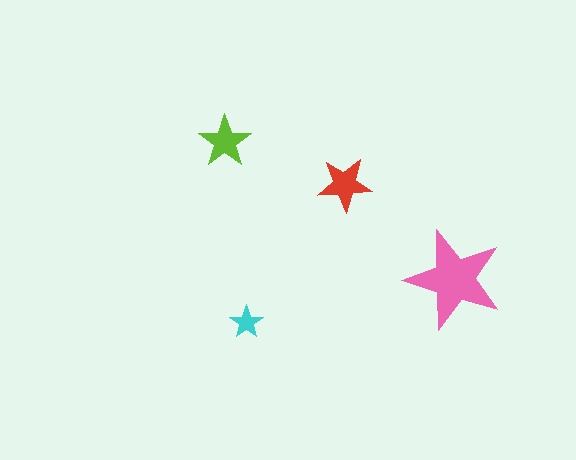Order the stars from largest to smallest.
the pink one, the red one, the lime one, the cyan one.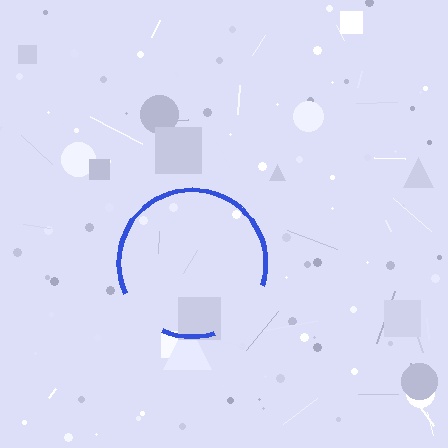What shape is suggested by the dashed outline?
The dashed outline suggests a circle.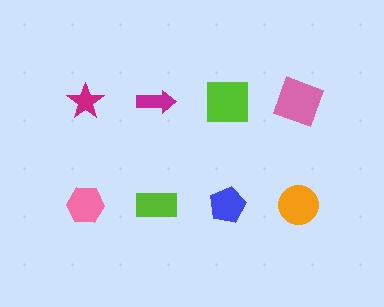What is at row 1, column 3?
A lime square.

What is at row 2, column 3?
A blue pentagon.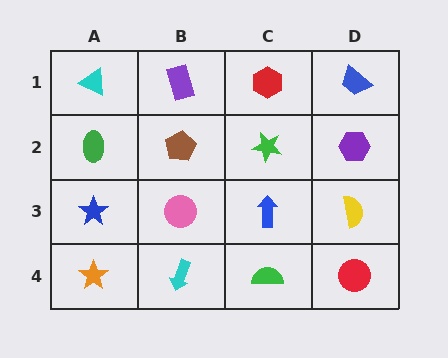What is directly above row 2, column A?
A cyan triangle.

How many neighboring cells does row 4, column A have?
2.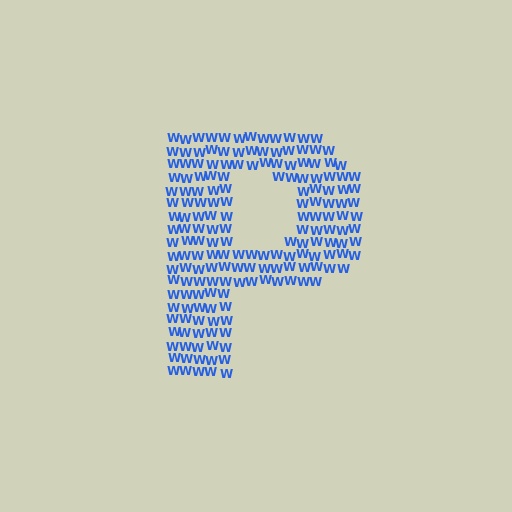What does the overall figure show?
The overall figure shows the letter P.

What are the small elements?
The small elements are letter W's.